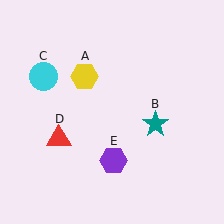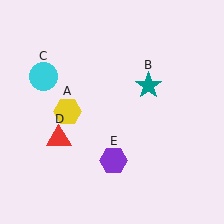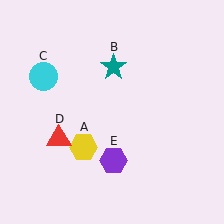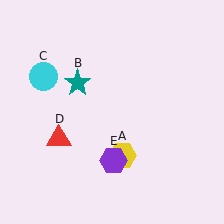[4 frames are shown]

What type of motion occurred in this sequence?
The yellow hexagon (object A), teal star (object B) rotated counterclockwise around the center of the scene.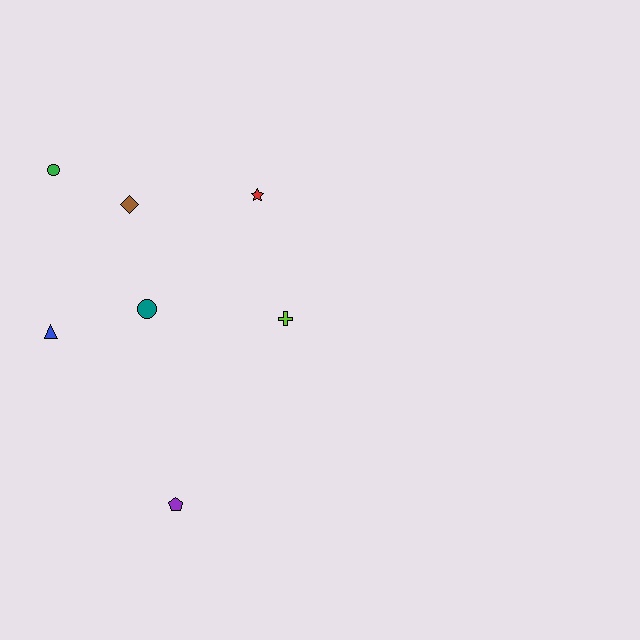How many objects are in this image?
There are 7 objects.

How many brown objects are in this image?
There is 1 brown object.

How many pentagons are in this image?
There is 1 pentagon.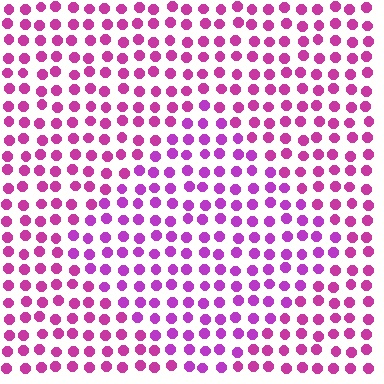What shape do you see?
I see a diamond.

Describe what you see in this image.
The image is filled with small magenta elements in a uniform arrangement. A diamond-shaped region is visible where the elements are tinted to a slightly different hue, forming a subtle color boundary.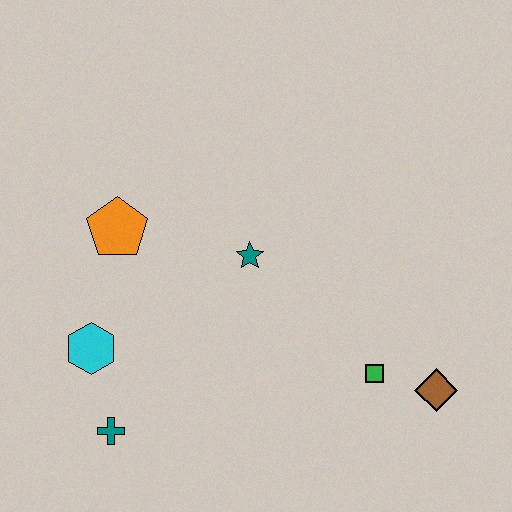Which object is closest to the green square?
The brown diamond is closest to the green square.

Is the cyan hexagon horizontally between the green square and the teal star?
No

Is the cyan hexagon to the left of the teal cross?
Yes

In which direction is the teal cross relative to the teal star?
The teal cross is below the teal star.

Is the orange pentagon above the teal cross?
Yes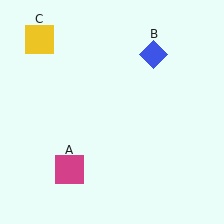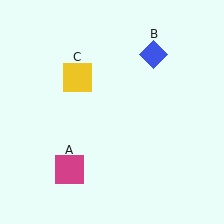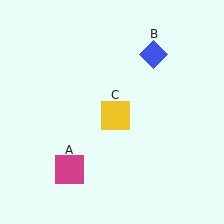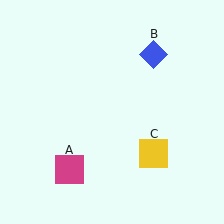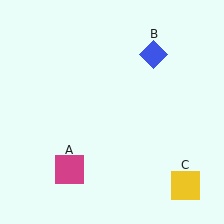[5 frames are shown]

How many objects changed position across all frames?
1 object changed position: yellow square (object C).